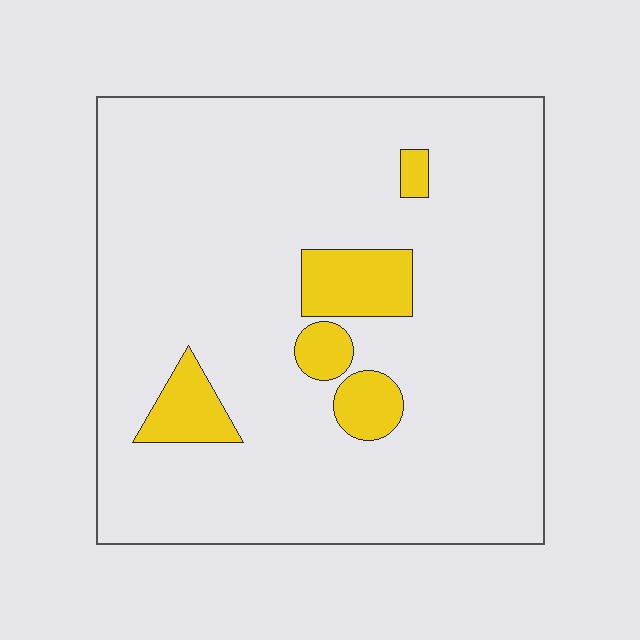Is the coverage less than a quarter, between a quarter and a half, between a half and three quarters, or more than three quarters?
Less than a quarter.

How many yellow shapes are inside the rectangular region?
5.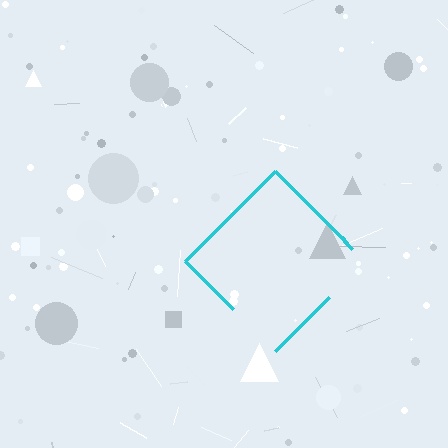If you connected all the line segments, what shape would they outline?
They would outline a diamond.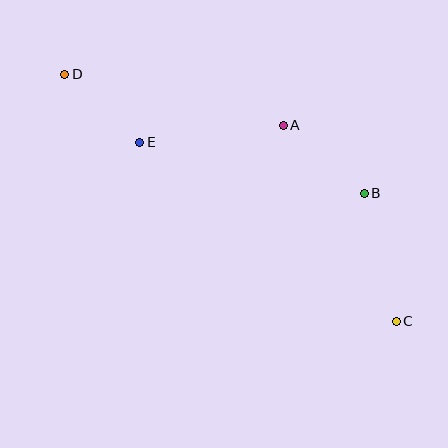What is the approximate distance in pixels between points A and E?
The distance between A and E is approximately 144 pixels.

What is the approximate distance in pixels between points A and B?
The distance between A and B is approximately 106 pixels.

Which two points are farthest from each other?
Points C and D are farthest from each other.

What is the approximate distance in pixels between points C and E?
The distance between C and E is approximately 313 pixels.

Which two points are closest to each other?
Points D and E are closest to each other.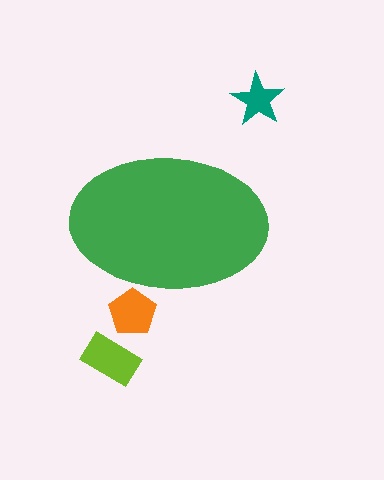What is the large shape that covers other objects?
A green ellipse.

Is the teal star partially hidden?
No, the teal star is fully visible.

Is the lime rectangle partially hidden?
No, the lime rectangle is fully visible.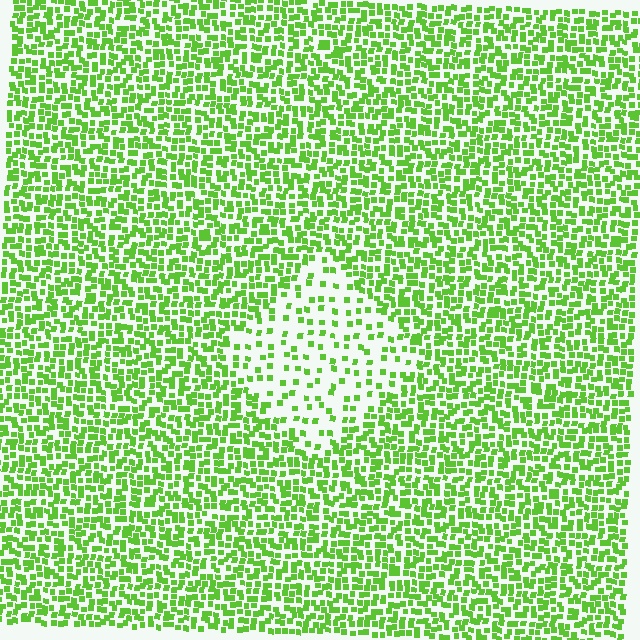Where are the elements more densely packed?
The elements are more densely packed outside the diamond boundary.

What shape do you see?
I see a diamond.